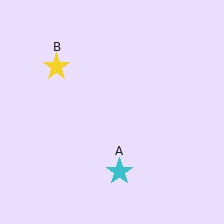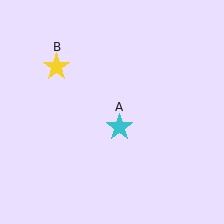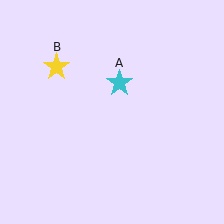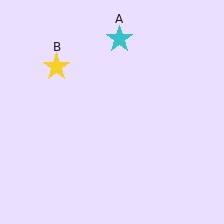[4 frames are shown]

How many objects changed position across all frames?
1 object changed position: cyan star (object A).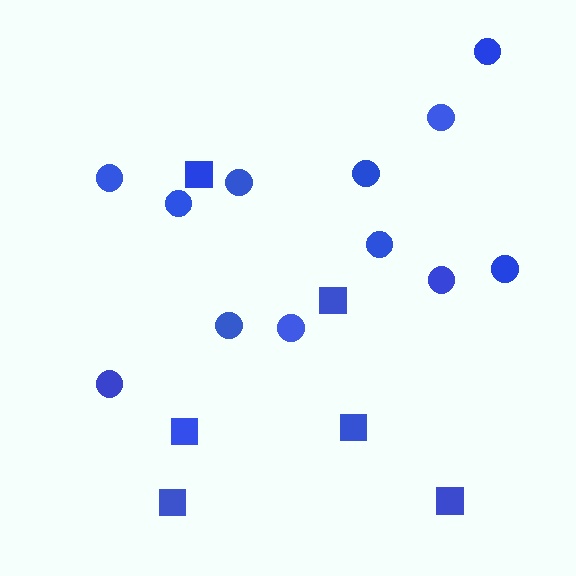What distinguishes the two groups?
There are 2 groups: one group of squares (6) and one group of circles (12).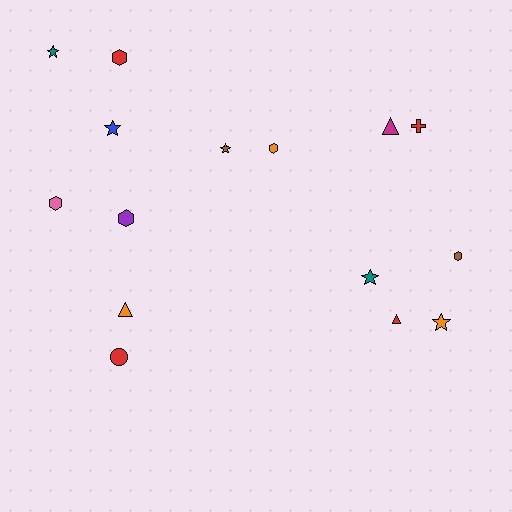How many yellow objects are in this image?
There are no yellow objects.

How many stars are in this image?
There are 5 stars.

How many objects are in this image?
There are 15 objects.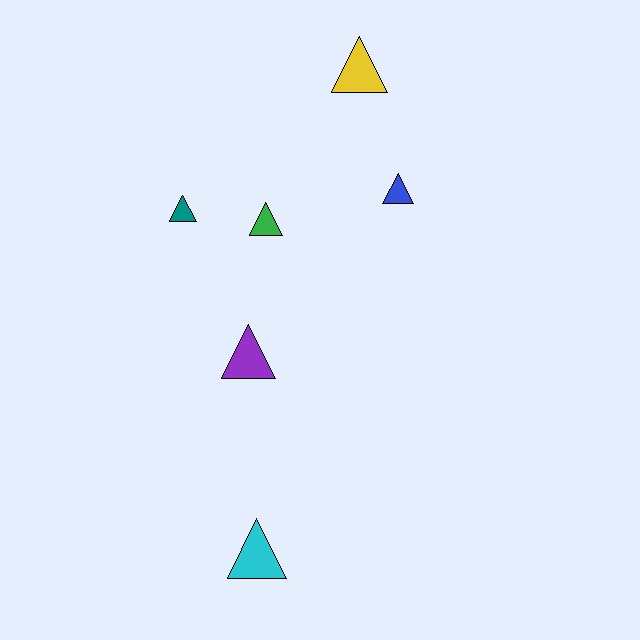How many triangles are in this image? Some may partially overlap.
There are 6 triangles.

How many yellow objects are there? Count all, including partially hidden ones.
There is 1 yellow object.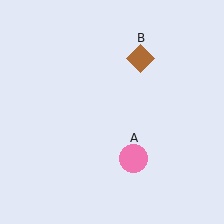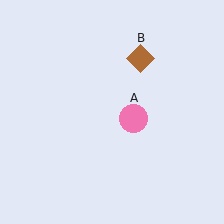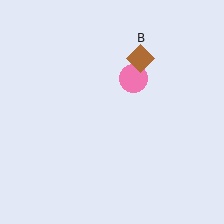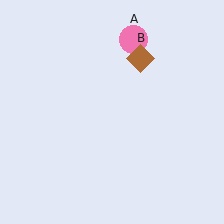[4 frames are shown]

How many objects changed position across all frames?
1 object changed position: pink circle (object A).